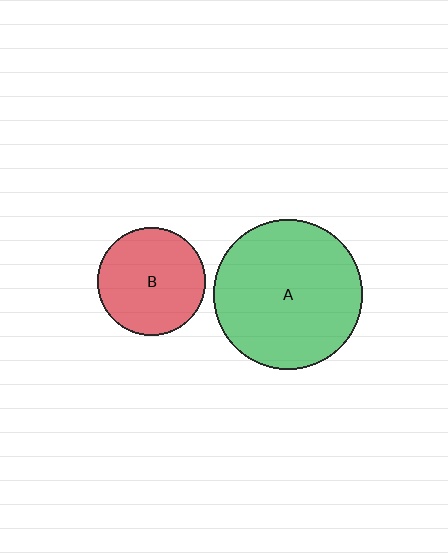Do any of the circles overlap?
No, none of the circles overlap.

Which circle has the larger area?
Circle A (green).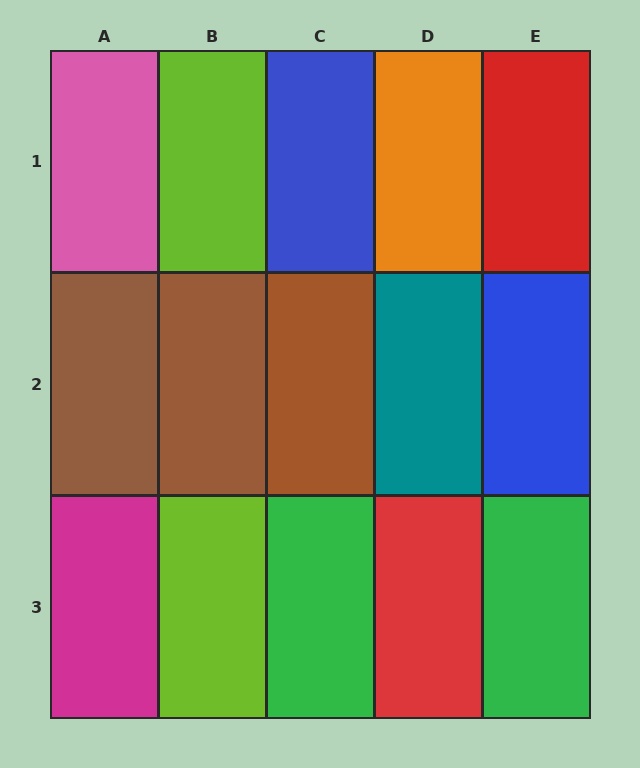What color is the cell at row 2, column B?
Brown.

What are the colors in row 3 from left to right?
Magenta, lime, green, red, green.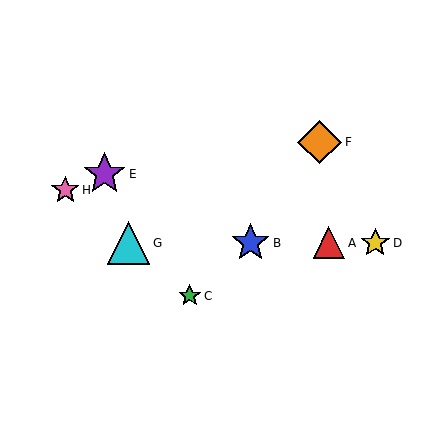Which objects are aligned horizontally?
Objects A, B, D, G are aligned horizontally.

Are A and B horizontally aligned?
Yes, both are at y≈243.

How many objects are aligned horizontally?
4 objects (A, B, D, G) are aligned horizontally.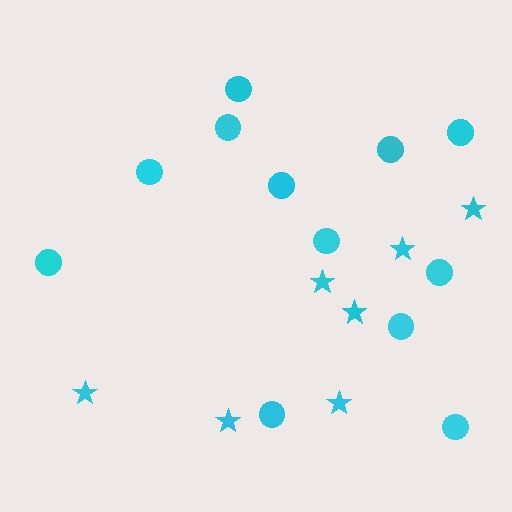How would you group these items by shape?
There are 2 groups: one group of circles (12) and one group of stars (7).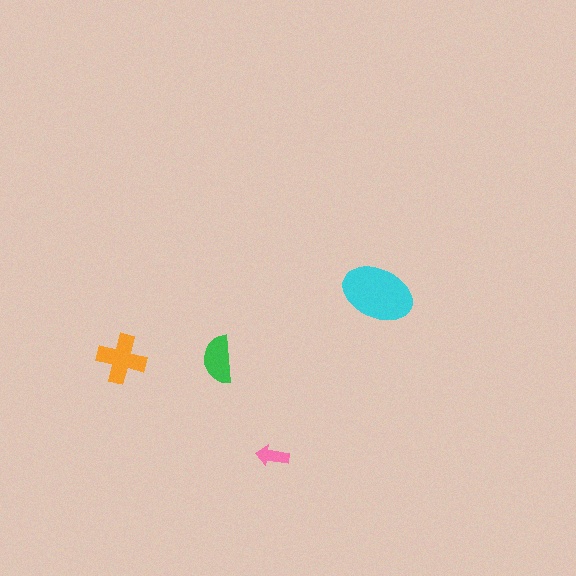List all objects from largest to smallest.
The cyan ellipse, the orange cross, the green semicircle, the pink arrow.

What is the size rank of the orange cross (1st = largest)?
2nd.